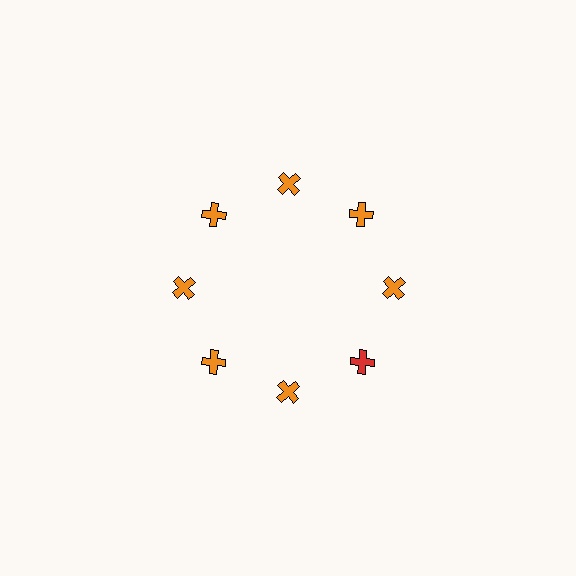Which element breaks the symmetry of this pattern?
The red cross at roughly the 4 o'clock position breaks the symmetry. All other shapes are orange crosses.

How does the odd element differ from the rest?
It has a different color: red instead of orange.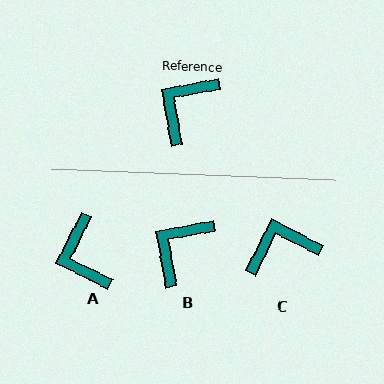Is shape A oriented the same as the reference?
No, it is off by about 53 degrees.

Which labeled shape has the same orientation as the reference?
B.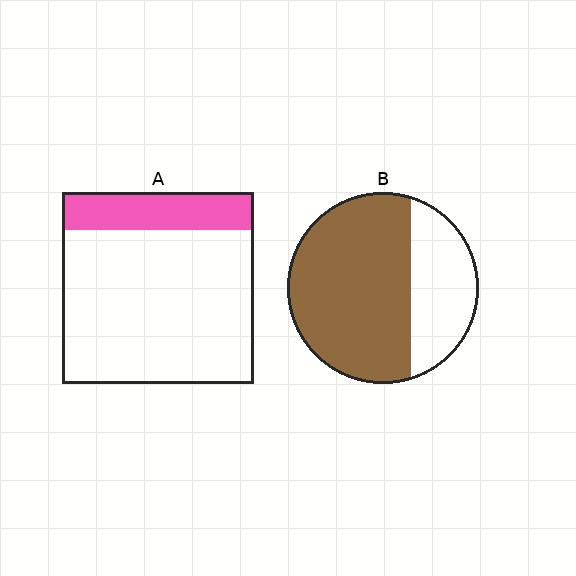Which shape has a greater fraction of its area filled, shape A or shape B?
Shape B.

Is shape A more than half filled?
No.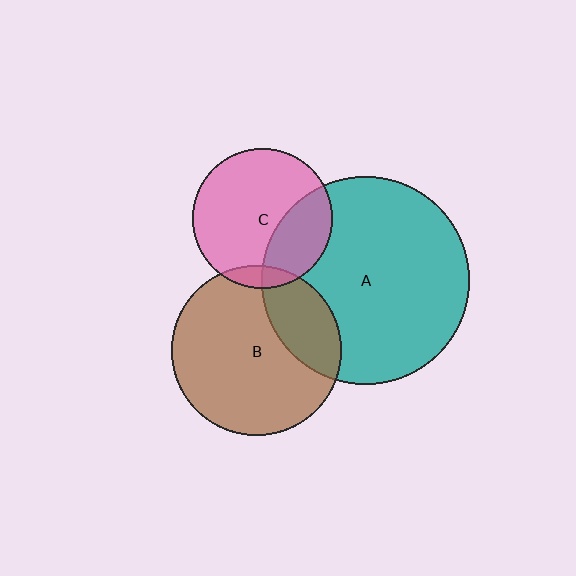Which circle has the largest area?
Circle A (teal).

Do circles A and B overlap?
Yes.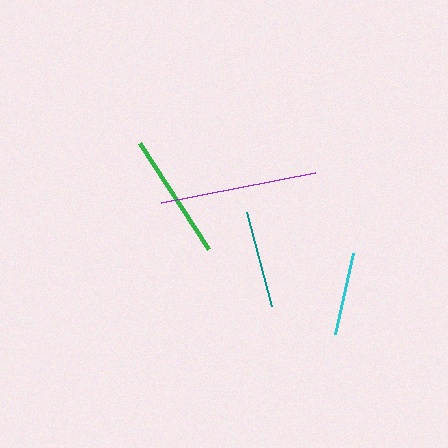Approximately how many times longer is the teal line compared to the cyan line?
The teal line is approximately 1.2 times the length of the cyan line.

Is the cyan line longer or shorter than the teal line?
The teal line is longer than the cyan line.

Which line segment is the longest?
The purple line is the longest at approximately 157 pixels.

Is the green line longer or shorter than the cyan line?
The green line is longer than the cyan line.